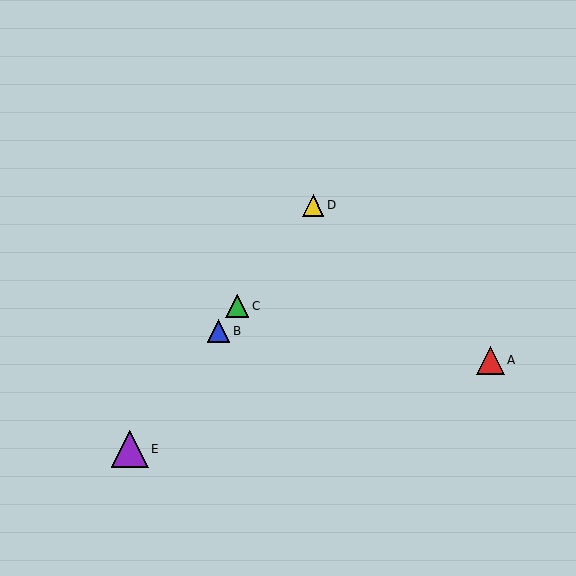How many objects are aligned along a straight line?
4 objects (B, C, D, E) are aligned along a straight line.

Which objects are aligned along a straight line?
Objects B, C, D, E are aligned along a straight line.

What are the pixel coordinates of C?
Object C is at (237, 306).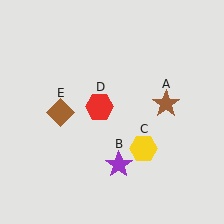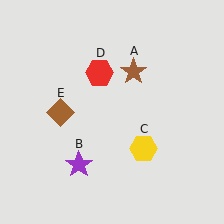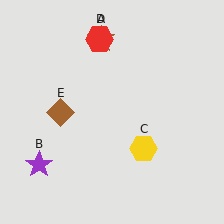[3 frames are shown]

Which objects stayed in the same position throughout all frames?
Yellow hexagon (object C) and brown diamond (object E) remained stationary.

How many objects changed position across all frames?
3 objects changed position: brown star (object A), purple star (object B), red hexagon (object D).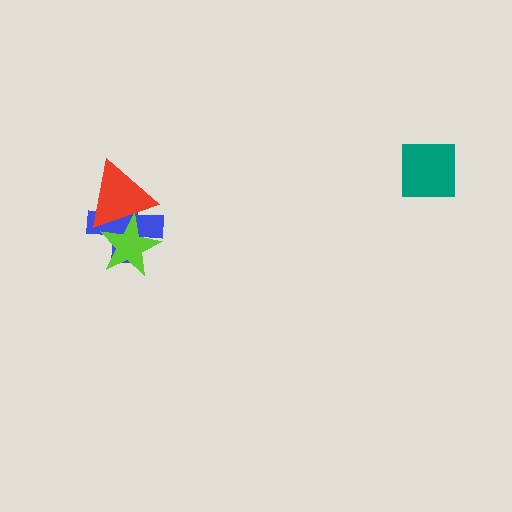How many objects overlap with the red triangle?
2 objects overlap with the red triangle.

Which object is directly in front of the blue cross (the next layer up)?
The red triangle is directly in front of the blue cross.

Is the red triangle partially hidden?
Yes, it is partially covered by another shape.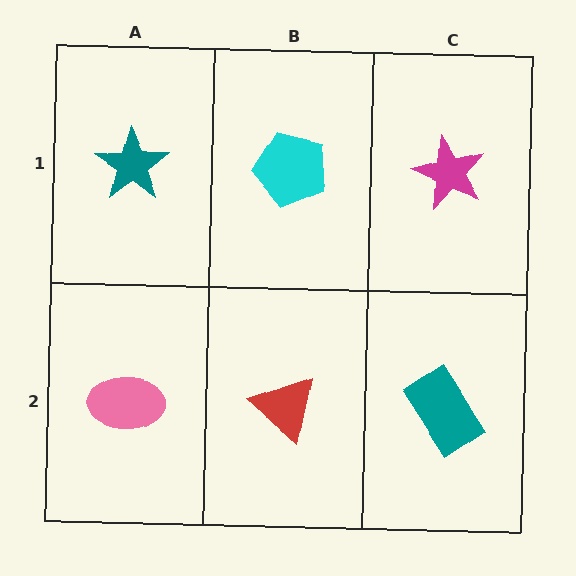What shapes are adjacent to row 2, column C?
A magenta star (row 1, column C), a red triangle (row 2, column B).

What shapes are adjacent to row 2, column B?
A cyan pentagon (row 1, column B), a pink ellipse (row 2, column A), a teal rectangle (row 2, column C).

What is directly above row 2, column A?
A teal star.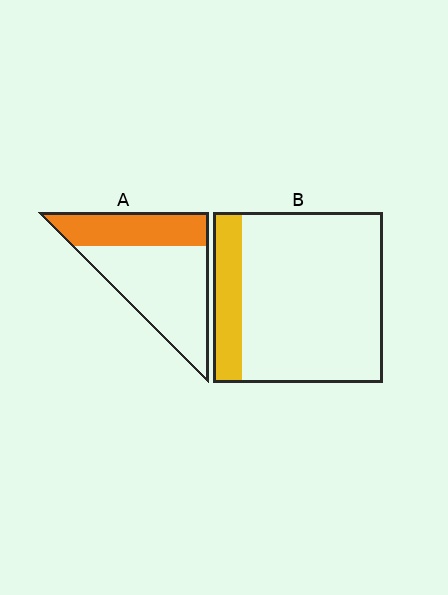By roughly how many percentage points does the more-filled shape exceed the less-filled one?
By roughly 20 percentage points (A over B).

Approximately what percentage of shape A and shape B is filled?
A is approximately 35% and B is approximately 15%.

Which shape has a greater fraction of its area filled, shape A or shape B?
Shape A.